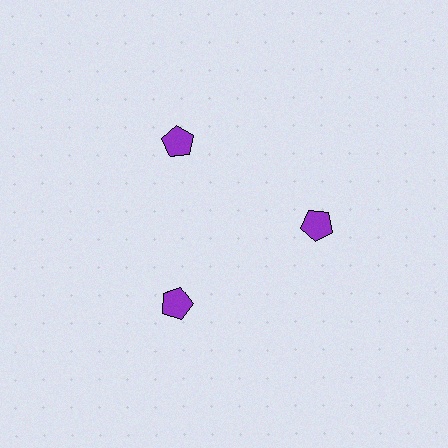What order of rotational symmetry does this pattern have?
This pattern has 3-fold rotational symmetry.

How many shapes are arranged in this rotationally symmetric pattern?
There are 3 shapes, arranged in 3 groups of 1.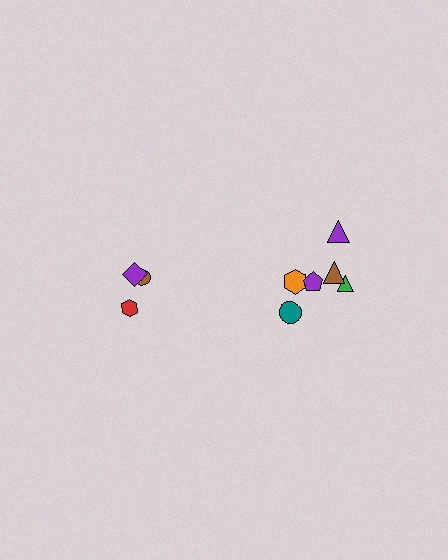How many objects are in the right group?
There are 6 objects.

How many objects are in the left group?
There are 3 objects.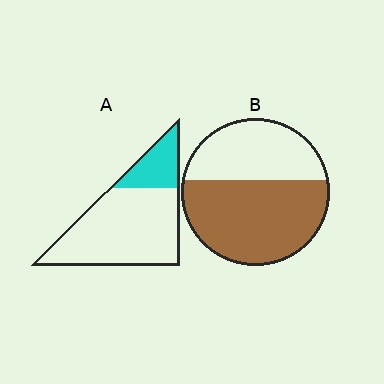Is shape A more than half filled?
No.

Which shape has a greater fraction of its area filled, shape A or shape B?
Shape B.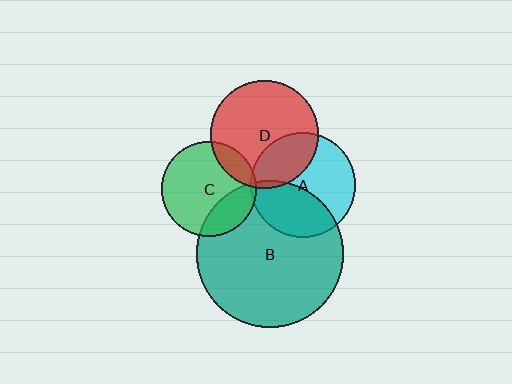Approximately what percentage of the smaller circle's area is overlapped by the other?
Approximately 30%.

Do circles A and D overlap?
Yes.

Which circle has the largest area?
Circle B (teal).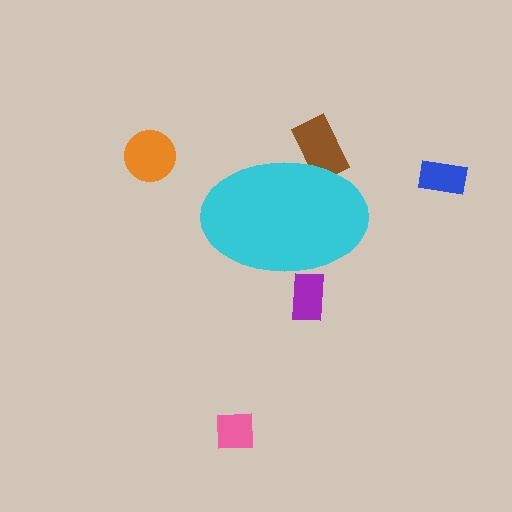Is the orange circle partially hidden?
No, the orange circle is fully visible.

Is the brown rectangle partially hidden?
Yes, the brown rectangle is partially hidden behind the cyan ellipse.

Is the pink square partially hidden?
No, the pink square is fully visible.